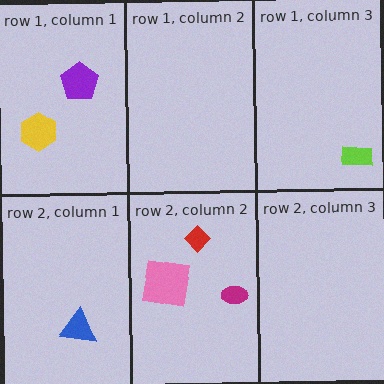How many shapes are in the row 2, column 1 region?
1.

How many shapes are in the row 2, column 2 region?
3.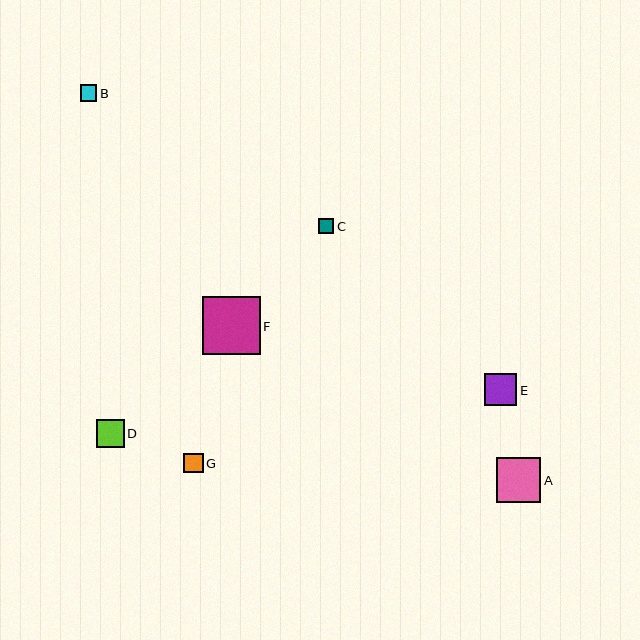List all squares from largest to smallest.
From largest to smallest: F, A, E, D, G, B, C.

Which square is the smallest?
Square C is the smallest with a size of approximately 15 pixels.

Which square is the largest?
Square F is the largest with a size of approximately 58 pixels.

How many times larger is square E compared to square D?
Square E is approximately 1.2 times the size of square D.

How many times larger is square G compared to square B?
Square G is approximately 1.2 times the size of square B.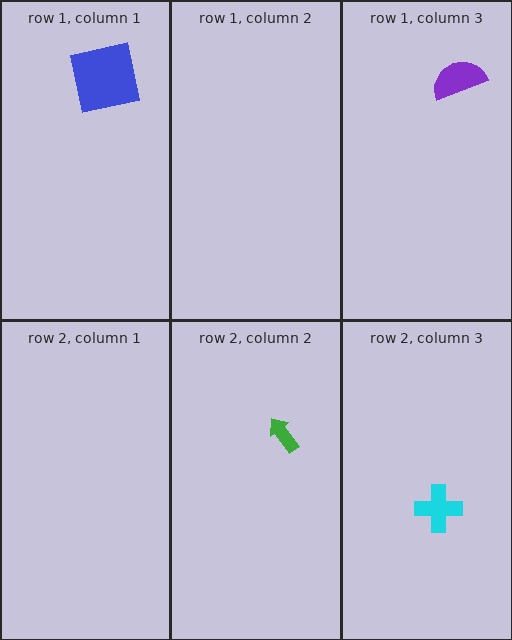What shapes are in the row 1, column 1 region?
The blue square.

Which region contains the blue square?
The row 1, column 1 region.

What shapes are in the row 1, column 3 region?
The purple semicircle.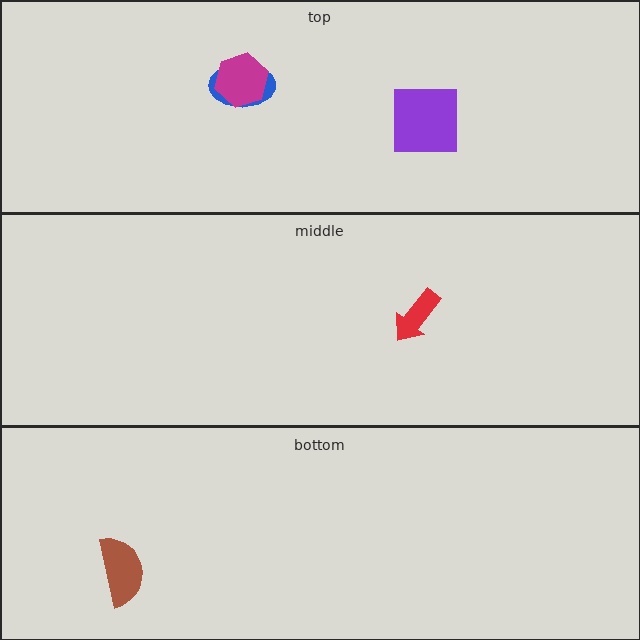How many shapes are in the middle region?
1.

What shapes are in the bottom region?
The brown semicircle.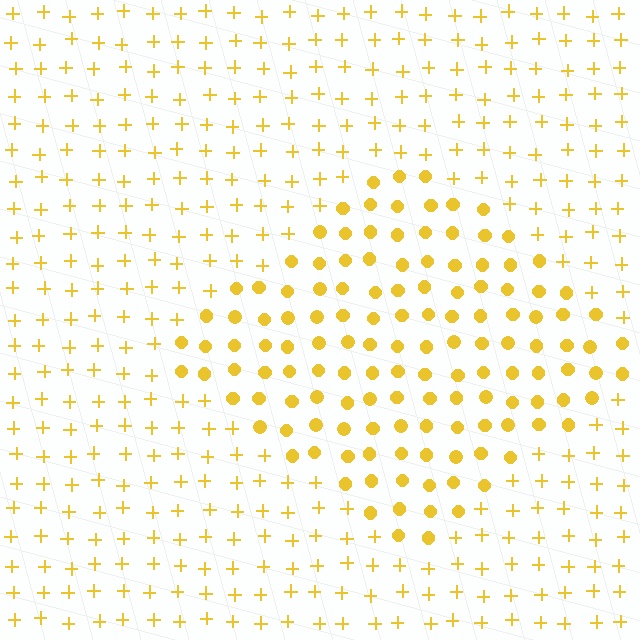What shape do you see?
I see a diamond.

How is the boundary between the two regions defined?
The boundary is defined by a change in element shape: circles inside vs. plus signs outside. All elements share the same color and spacing.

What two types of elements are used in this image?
The image uses circles inside the diamond region and plus signs outside it.